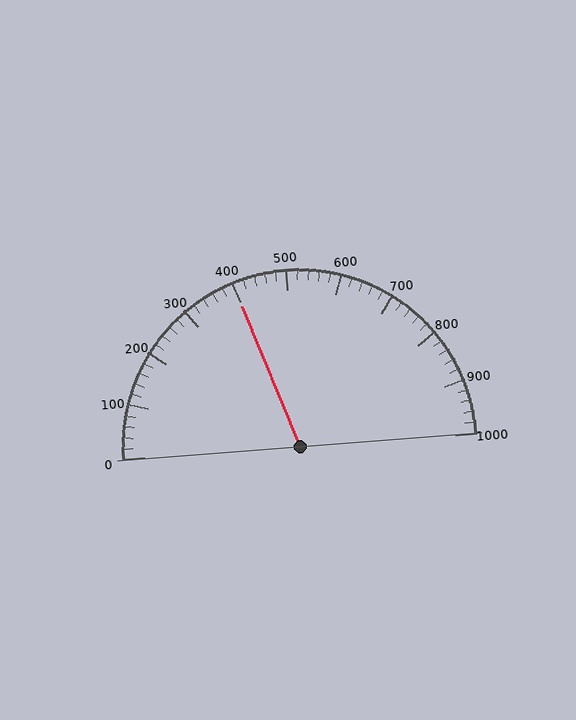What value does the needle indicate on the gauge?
The needle indicates approximately 400.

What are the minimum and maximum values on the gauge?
The gauge ranges from 0 to 1000.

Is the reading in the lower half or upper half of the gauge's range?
The reading is in the lower half of the range (0 to 1000).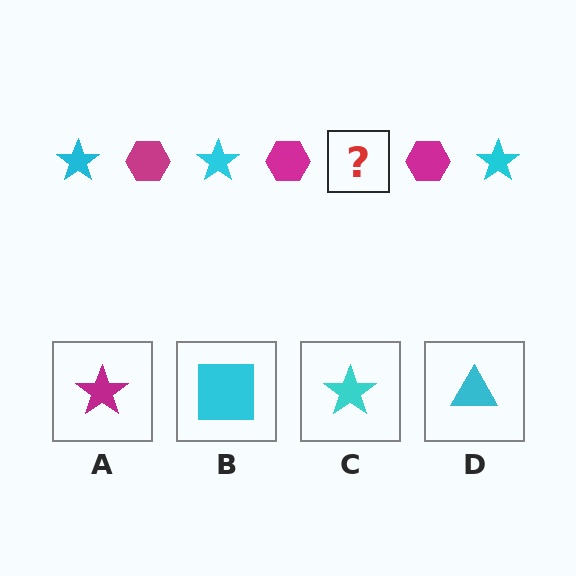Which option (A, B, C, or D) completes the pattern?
C.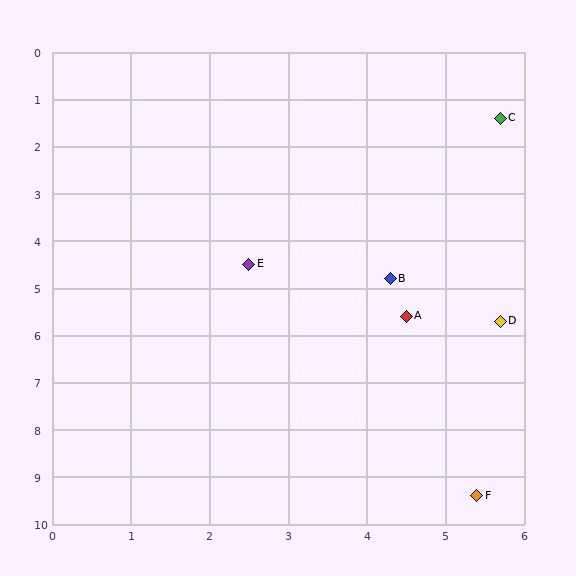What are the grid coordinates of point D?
Point D is at approximately (5.7, 5.7).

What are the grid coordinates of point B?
Point B is at approximately (4.3, 4.8).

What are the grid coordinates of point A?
Point A is at approximately (4.5, 5.6).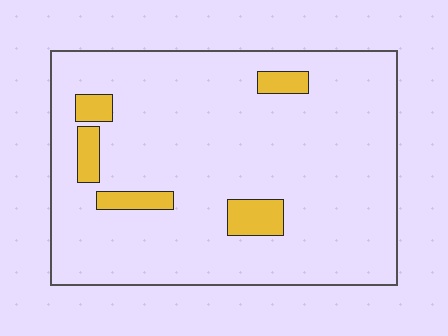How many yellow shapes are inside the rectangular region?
5.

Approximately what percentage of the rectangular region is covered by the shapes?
Approximately 10%.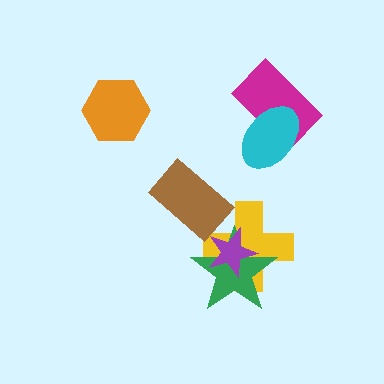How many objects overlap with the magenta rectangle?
1 object overlaps with the magenta rectangle.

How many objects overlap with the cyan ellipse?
1 object overlaps with the cyan ellipse.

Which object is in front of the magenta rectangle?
The cyan ellipse is in front of the magenta rectangle.